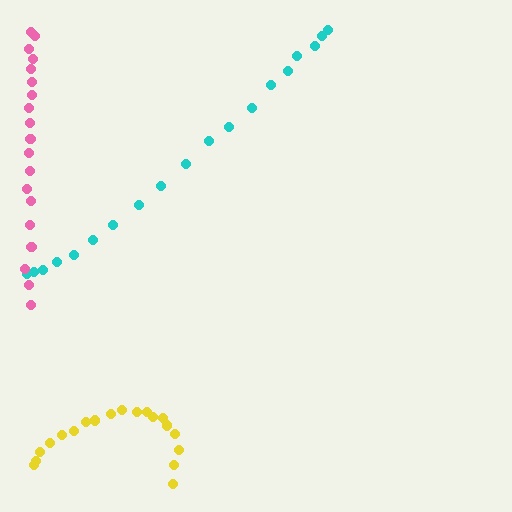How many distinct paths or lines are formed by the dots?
There are 3 distinct paths.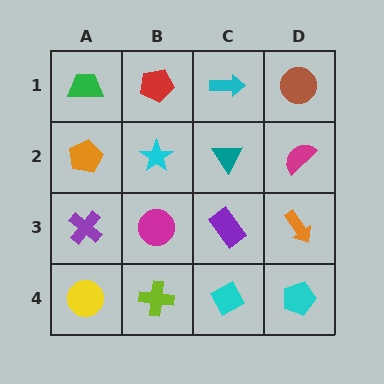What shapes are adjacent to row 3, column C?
A teal triangle (row 2, column C), a cyan diamond (row 4, column C), a magenta circle (row 3, column B), an orange arrow (row 3, column D).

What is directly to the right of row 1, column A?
A red pentagon.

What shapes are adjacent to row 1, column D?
A magenta semicircle (row 2, column D), a cyan arrow (row 1, column C).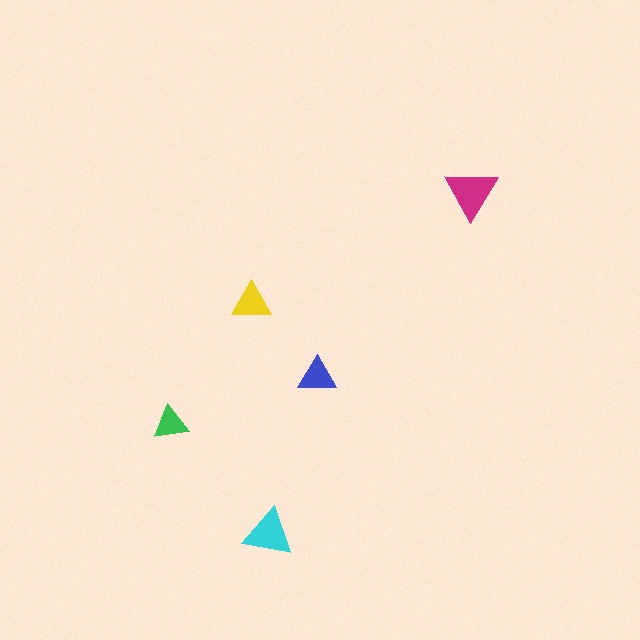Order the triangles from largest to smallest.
the magenta one, the cyan one, the yellow one, the blue one, the green one.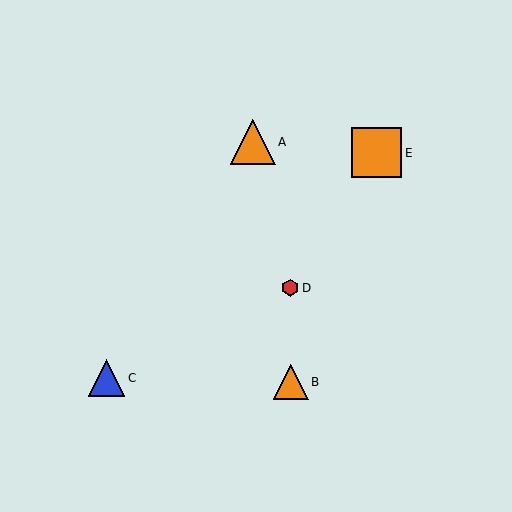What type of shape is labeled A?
Shape A is an orange triangle.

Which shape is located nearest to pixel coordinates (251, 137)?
The orange triangle (labeled A) at (253, 142) is nearest to that location.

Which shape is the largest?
The orange square (labeled E) is the largest.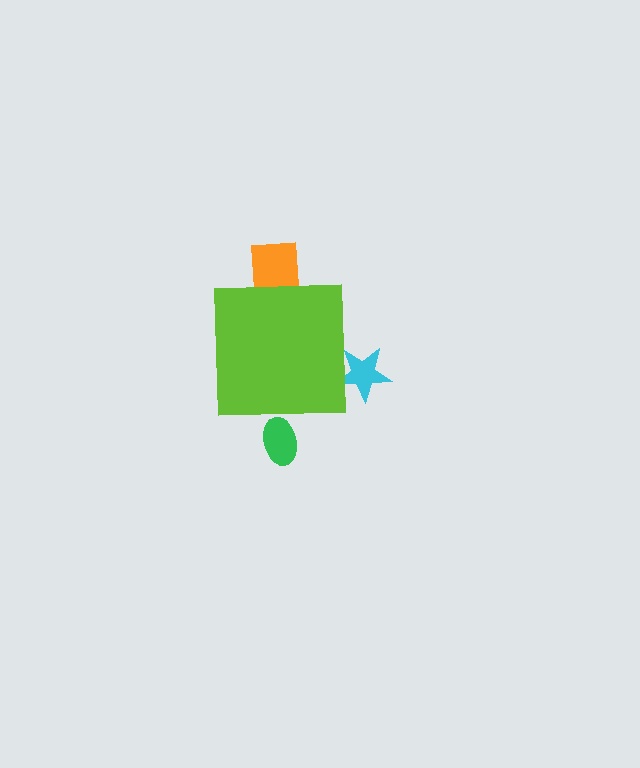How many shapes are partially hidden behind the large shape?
3 shapes are partially hidden.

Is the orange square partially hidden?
Yes, the orange square is partially hidden behind the lime square.